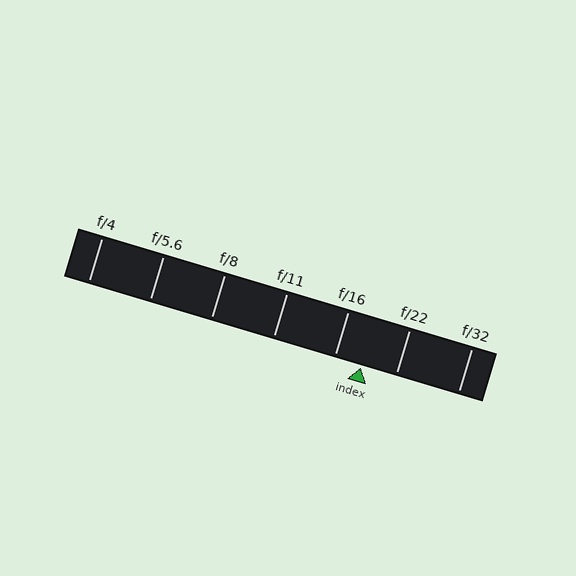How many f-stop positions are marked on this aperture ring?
There are 7 f-stop positions marked.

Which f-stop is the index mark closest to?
The index mark is closest to f/16.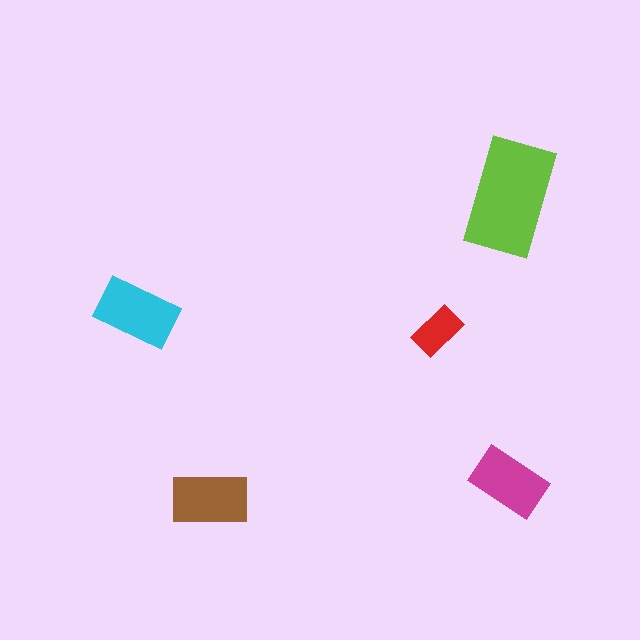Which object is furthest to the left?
The cyan rectangle is leftmost.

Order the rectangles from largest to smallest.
the lime one, the cyan one, the brown one, the magenta one, the red one.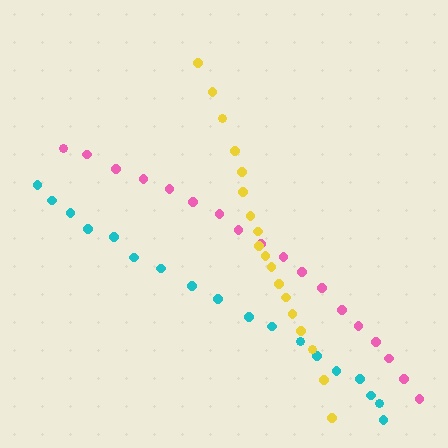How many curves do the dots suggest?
There are 3 distinct paths.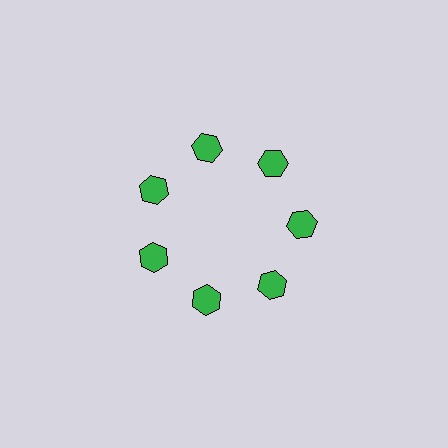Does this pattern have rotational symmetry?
Yes, this pattern has 7-fold rotational symmetry. It looks the same after rotating 51 degrees around the center.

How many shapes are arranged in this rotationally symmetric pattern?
There are 7 shapes, arranged in 7 groups of 1.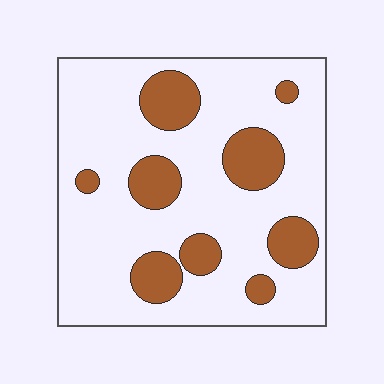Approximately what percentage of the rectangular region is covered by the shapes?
Approximately 20%.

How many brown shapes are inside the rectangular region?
9.